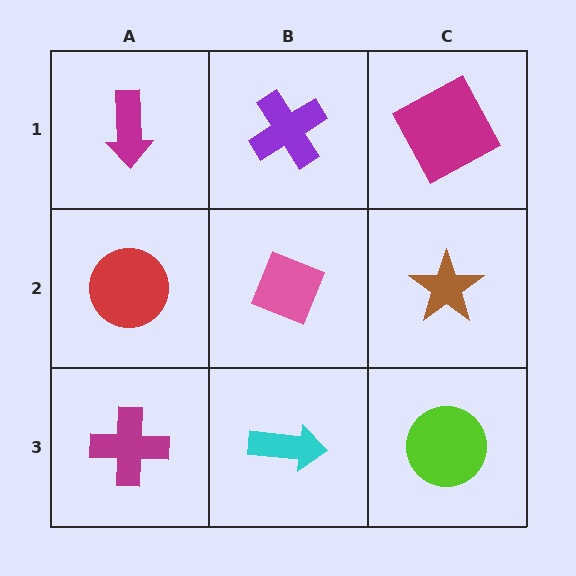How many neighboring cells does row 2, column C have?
3.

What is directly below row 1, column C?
A brown star.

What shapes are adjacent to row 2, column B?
A purple cross (row 1, column B), a cyan arrow (row 3, column B), a red circle (row 2, column A), a brown star (row 2, column C).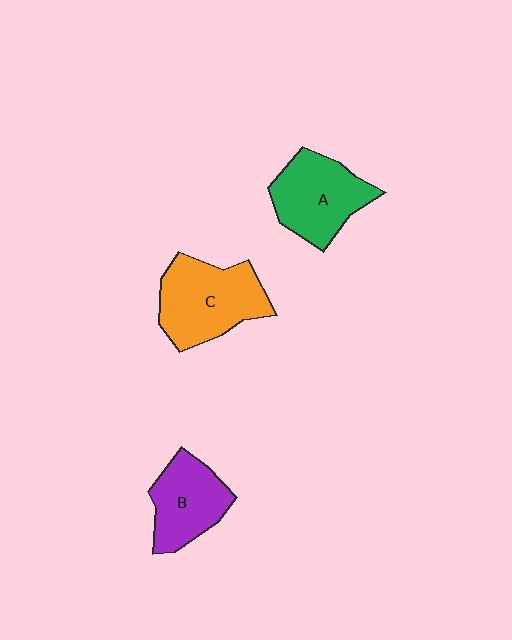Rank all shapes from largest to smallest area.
From largest to smallest: C (orange), A (green), B (purple).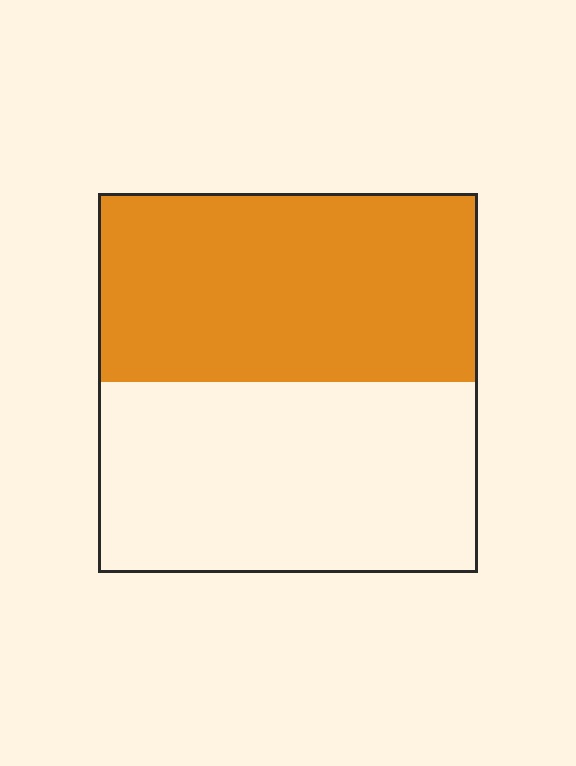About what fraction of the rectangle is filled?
About one half (1/2).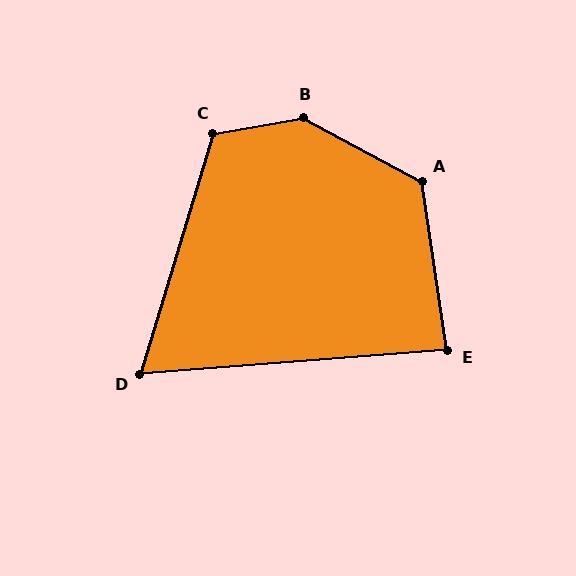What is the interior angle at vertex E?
Approximately 86 degrees (approximately right).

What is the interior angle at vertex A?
Approximately 127 degrees (obtuse).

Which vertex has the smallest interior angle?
D, at approximately 69 degrees.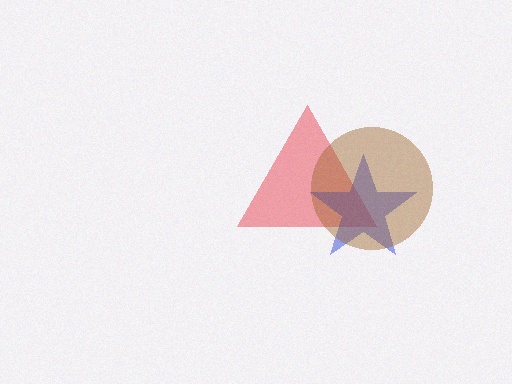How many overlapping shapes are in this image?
There are 3 overlapping shapes in the image.